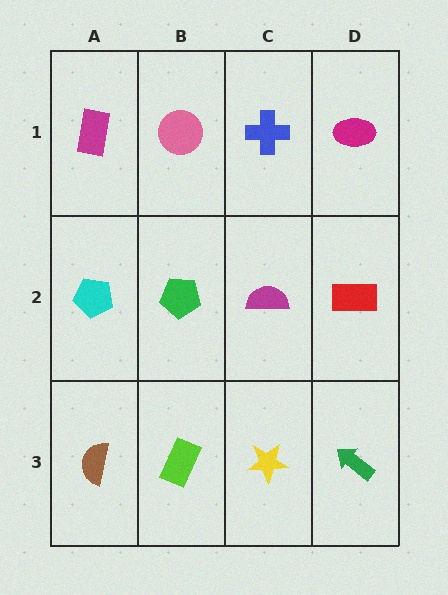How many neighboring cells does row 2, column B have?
4.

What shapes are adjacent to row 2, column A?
A magenta rectangle (row 1, column A), a brown semicircle (row 3, column A), a green pentagon (row 2, column B).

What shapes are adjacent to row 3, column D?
A red rectangle (row 2, column D), a yellow star (row 3, column C).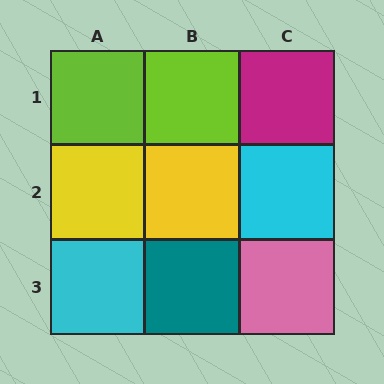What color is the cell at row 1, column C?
Magenta.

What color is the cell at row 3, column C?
Pink.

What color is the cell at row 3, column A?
Cyan.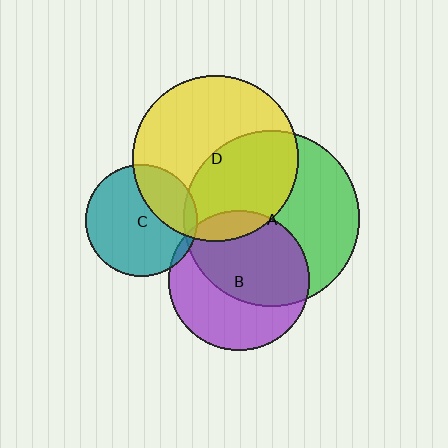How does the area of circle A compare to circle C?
Approximately 2.5 times.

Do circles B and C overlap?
Yes.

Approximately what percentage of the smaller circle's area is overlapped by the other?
Approximately 5%.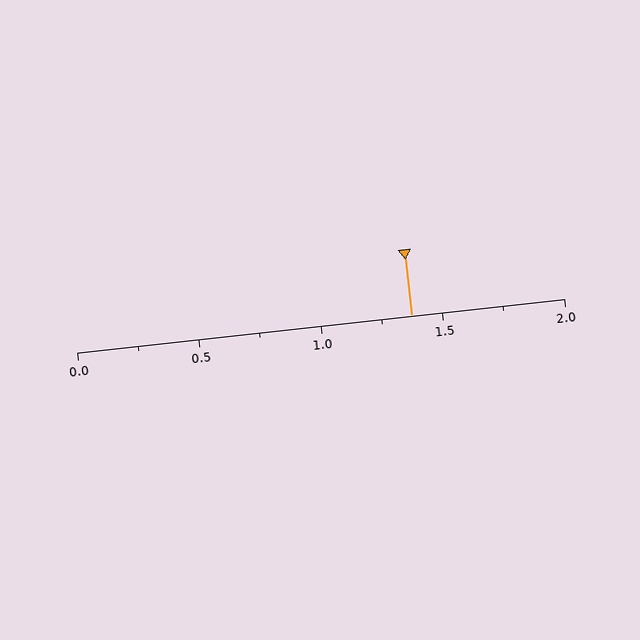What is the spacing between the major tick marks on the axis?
The major ticks are spaced 0.5 apart.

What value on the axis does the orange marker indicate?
The marker indicates approximately 1.38.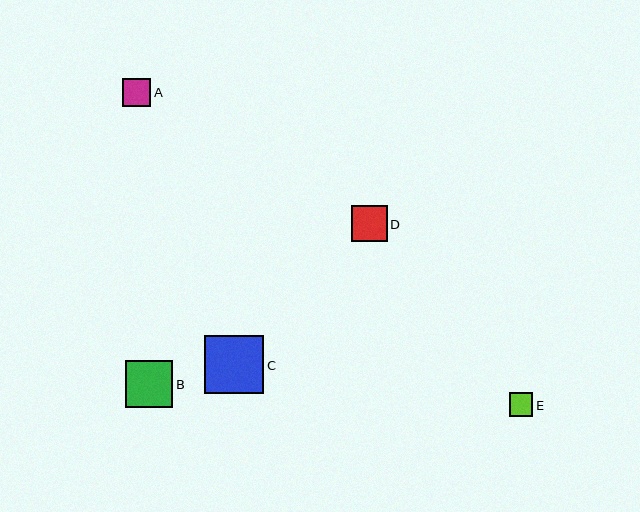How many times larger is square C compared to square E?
Square C is approximately 2.5 times the size of square E.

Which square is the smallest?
Square E is the smallest with a size of approximately 23 pixels.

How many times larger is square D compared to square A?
Square D is approximately 1.3 times the size of square A.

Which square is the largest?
Square C is the largest with a size of approximately 59 pixels.